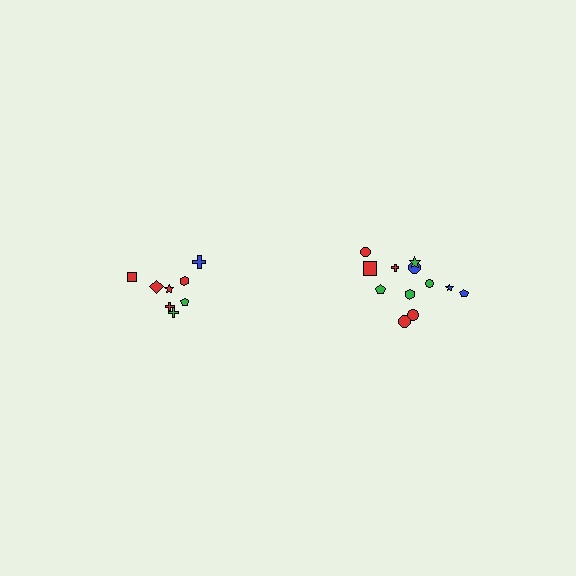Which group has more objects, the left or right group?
The right group.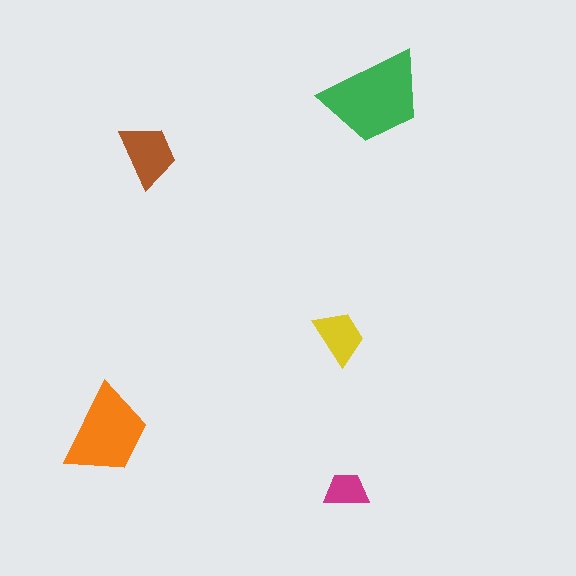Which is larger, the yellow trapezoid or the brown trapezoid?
The brown one.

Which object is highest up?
The green trapezoid is topmost.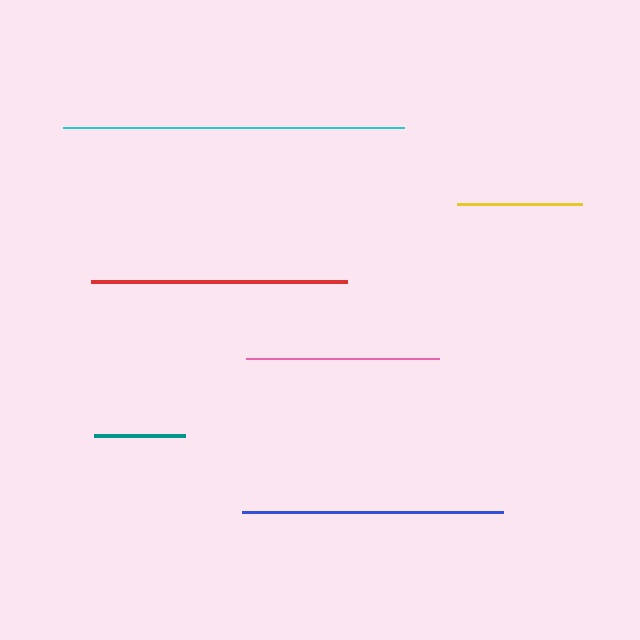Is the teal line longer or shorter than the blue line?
The blue line is longer than the teal line.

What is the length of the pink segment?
The pink segment is approximately 193 pixels long.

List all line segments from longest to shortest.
From longest to shortest: cyan, blue, red, pink, yellow, teal.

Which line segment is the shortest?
The teal line is the shortest at approximately 91 pixels.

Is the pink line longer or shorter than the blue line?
The blue line is longer than the pink line.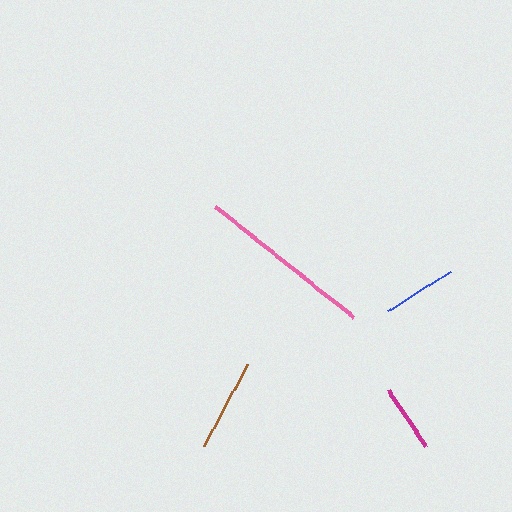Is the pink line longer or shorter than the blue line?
The pink line is longer than the blue line.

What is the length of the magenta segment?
The magenta segment is approximately 69 pixels long.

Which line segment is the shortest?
The magenta line is the shortest at approximately 69 pixels.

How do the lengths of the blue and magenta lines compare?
The blue and magenta lines are approximately the same length.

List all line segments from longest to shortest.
From longest to shortest: pink, brown, blue, magenta.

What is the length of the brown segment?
The brown segment is approximately 92 pixels long.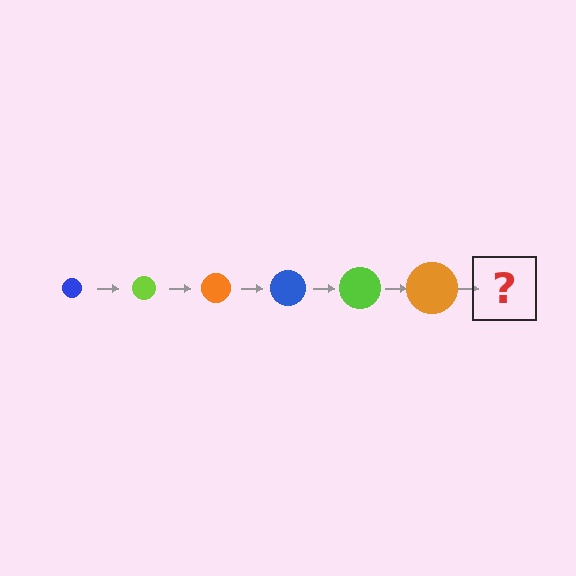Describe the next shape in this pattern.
It should be a blue circle, larger than the previous one.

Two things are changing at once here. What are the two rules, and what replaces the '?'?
The two rules are that the circle grows larger each step and the color cycles through blue, lime, and orange. The '?' should be a blue circle, larger than the previous one.